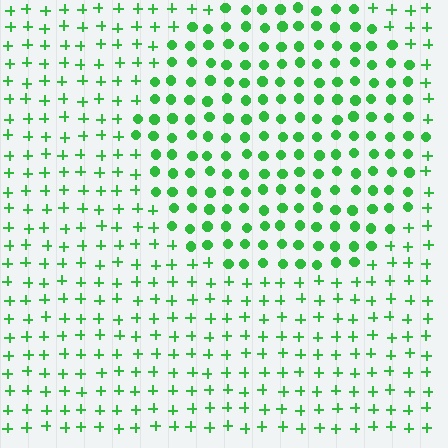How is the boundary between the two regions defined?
The boundary is defined by a change in element shape: circles inside vs. plus signs outside. All elements share the same color and spacing.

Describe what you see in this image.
The image is filled with small green elements arranged in a uniform grid. A circle-shaped region contains circles, while the surrounding area contains plus signs. The boundary is defined purely by the change in element shape.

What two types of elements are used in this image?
The image uses circles inside the circle region and plus signs outside it.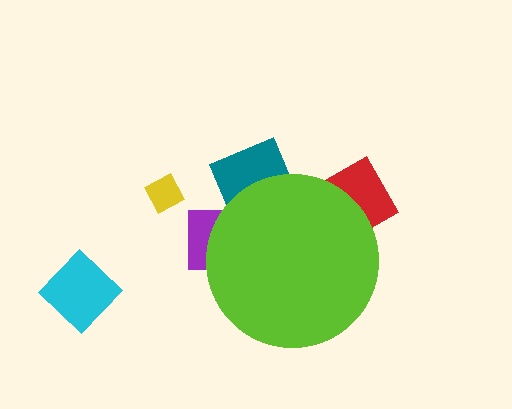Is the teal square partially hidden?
Yes, the teal square is partially hidden behind the lime circle.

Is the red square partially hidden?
Yes, the red square is partially hidden behind the lime circle.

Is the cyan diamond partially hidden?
No, the cyan diamond is fully visible.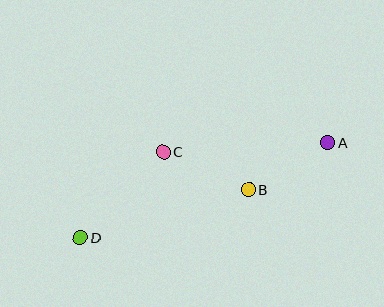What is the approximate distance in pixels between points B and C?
The distance between B and C is approximately 94 pixels.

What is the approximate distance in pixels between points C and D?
The distance between C and D is approximately 119 pixels.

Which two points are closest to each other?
Points A and B are closest to each other.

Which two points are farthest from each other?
Points A and D are farthest from each other.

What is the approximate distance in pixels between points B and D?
The distance between B and D is approximately 175 pixels.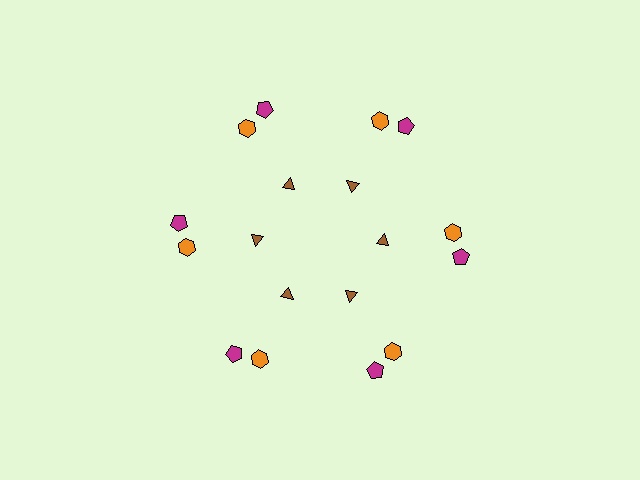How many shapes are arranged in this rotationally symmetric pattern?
There are 18 shapes, arranged in 6 groups of 3.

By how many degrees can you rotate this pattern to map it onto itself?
The pattern maps onto itself every 60 degrees of rotation.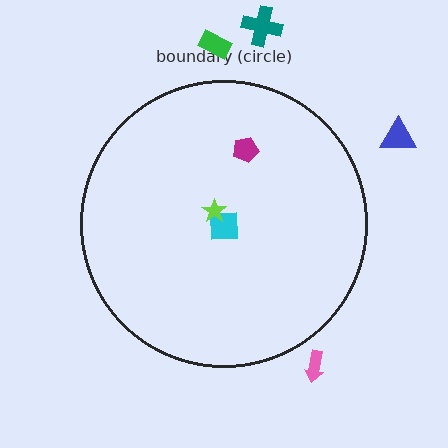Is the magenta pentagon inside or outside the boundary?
Inside.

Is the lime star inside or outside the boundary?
Inside.